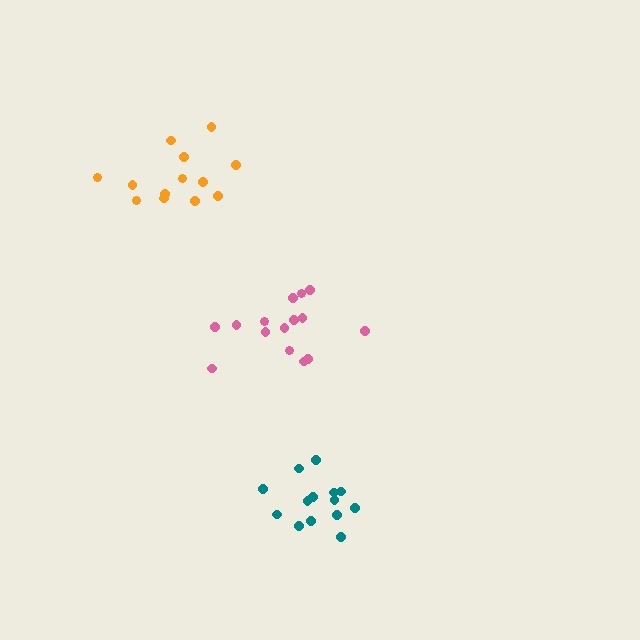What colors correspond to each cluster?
The clusters are colored: pink, orange, teal.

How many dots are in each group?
Group 1: 15 dots, Group 2: 13 dots, Group 3: 14 dots (42 total).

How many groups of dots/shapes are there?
There are 3 groups.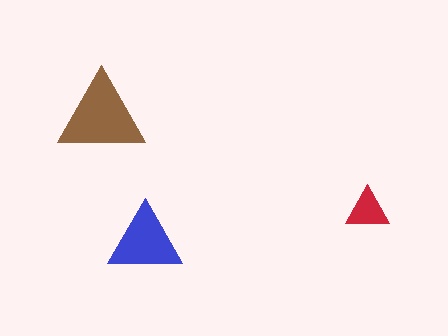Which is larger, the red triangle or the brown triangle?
The brown one.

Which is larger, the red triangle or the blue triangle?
The blue one.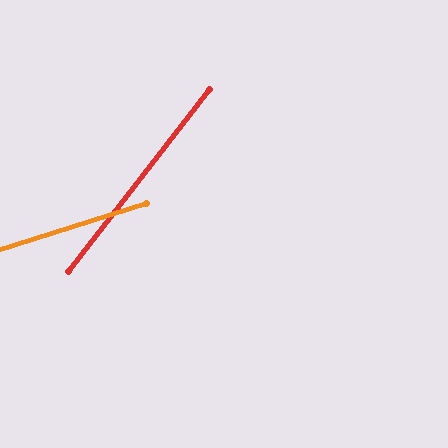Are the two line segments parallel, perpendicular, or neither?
Neither parallel nor perpendicular — they differ by about 35°.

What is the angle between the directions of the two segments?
Approximately 35 degrees.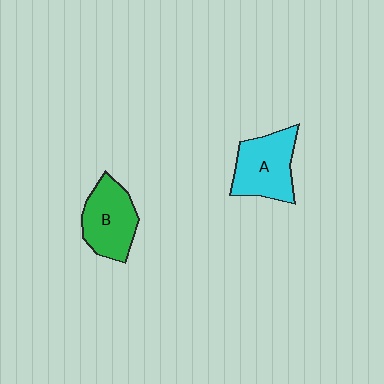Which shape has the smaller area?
Shape B (green).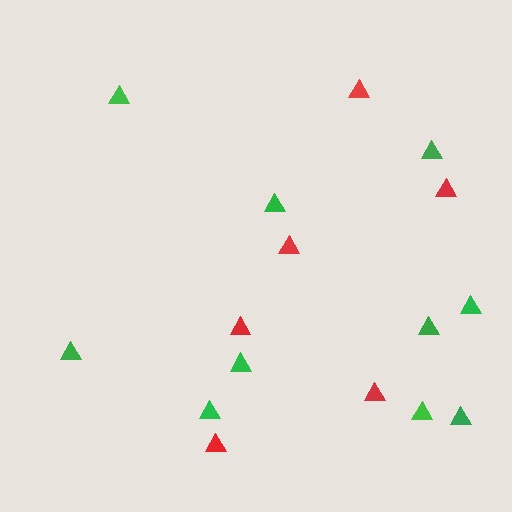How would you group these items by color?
There are 2 groups: one group of red triangles (6) and one group of green triangles (10).